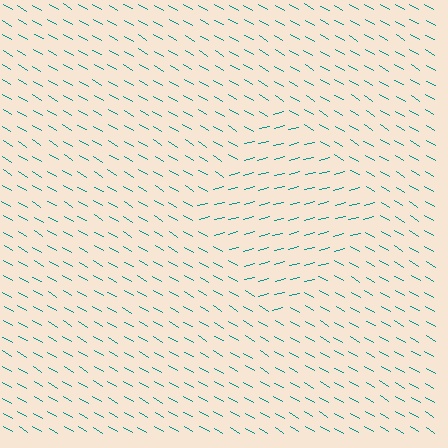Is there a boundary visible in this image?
Yes, there is a texture boundary formed by a change in line orientation.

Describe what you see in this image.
The image is filled with small teal line segments. A diamond region in the image has lines oriented differently from the surrounding lines, creating a visible texture boundary.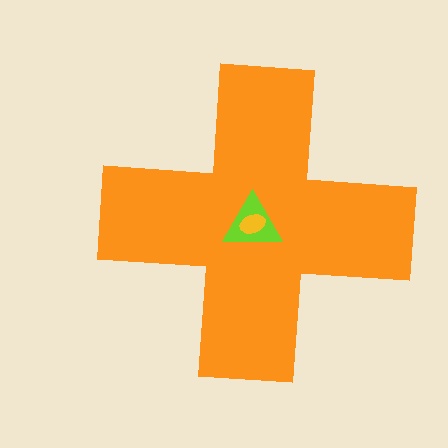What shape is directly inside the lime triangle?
The yellow ellipse.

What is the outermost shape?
The orange cross.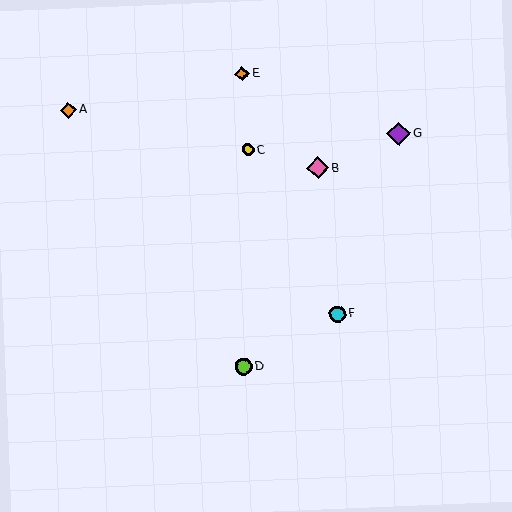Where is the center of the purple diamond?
The center of the purple diamond is at (399, 134).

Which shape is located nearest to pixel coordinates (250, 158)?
The yellow circle (labeled C) at (248, 150) is nearest to that location.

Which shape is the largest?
The purple diamond (labeled G) is the largest.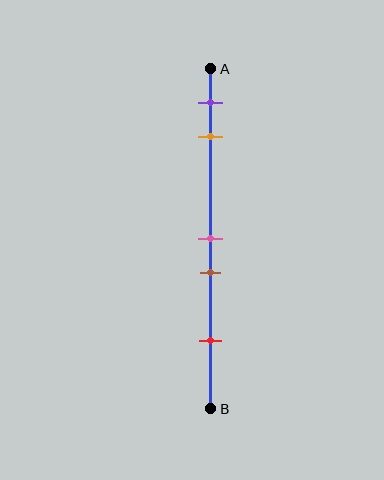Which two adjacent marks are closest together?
The pink and brown marks are the closest adjacent pair.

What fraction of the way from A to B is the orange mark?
The orange mark is approximately 20% (0.2) of the way from A to B.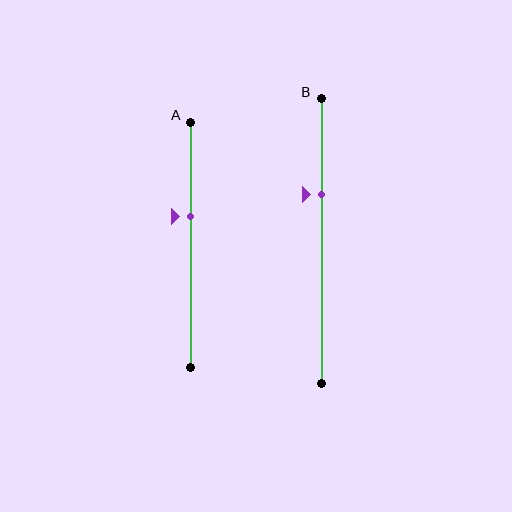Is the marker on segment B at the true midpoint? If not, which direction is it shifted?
No, the marker on segment B is shifted upward by about 16% of the segment length.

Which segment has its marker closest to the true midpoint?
Segment A has its marker closest to the true midpoint.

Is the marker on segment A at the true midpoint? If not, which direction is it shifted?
No, the marker on segment A is shifted upward by about 11% of the segment length.